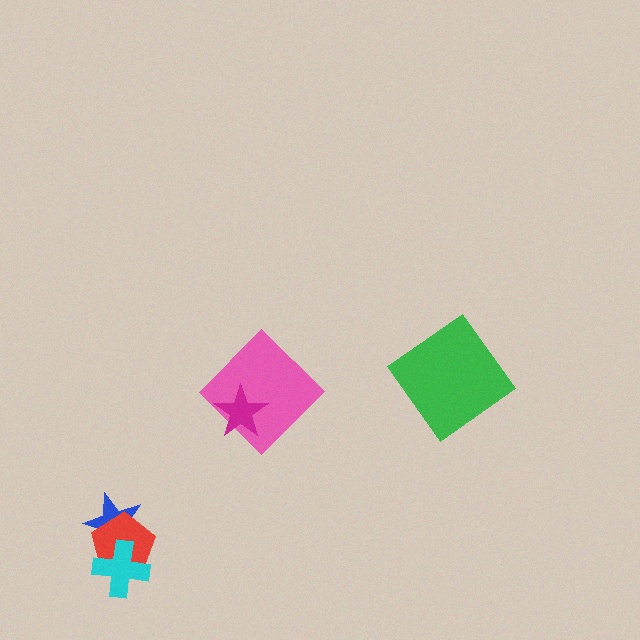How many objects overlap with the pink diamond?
1 object overlaps with the pink diamond.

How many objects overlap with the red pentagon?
2 objects overlap with the red pentagon.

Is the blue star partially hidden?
Yes, it is partially covered by another shape.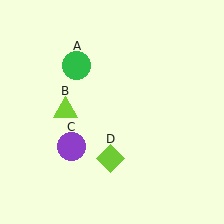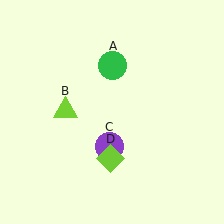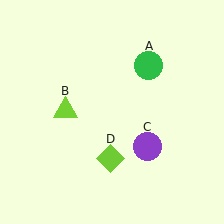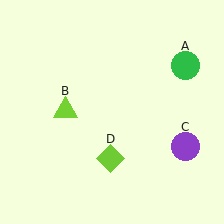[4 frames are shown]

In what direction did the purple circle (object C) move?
The purple circle (object C) moved right.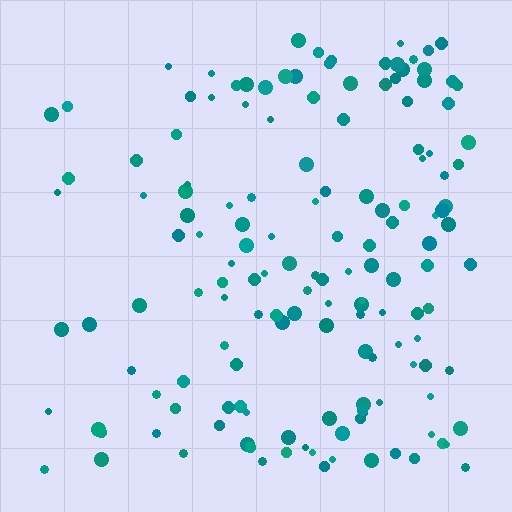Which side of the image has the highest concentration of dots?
The right.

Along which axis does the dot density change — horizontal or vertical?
Horizontal.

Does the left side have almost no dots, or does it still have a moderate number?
Still a moderate number, just noticeably fewer than the right.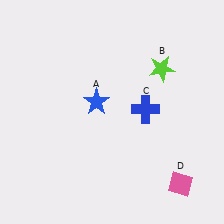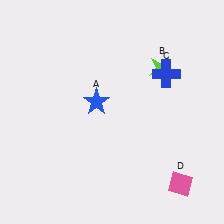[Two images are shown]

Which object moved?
The blue cross (C) moved up.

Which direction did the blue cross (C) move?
The blue cross (C) moved up.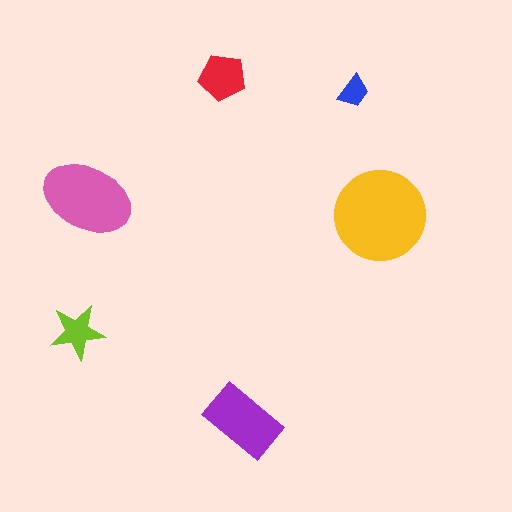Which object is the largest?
The yellow circle.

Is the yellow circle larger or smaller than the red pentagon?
Larger.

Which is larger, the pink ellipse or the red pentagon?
The pink ellipse.